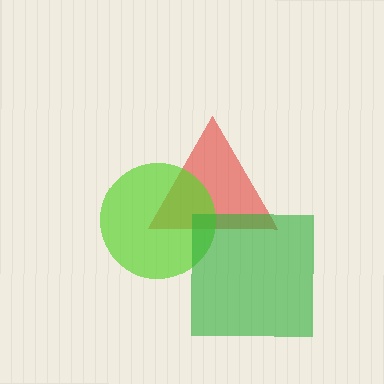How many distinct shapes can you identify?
There are 3 distinct shapes: a red triangle, a lime circle, a green square.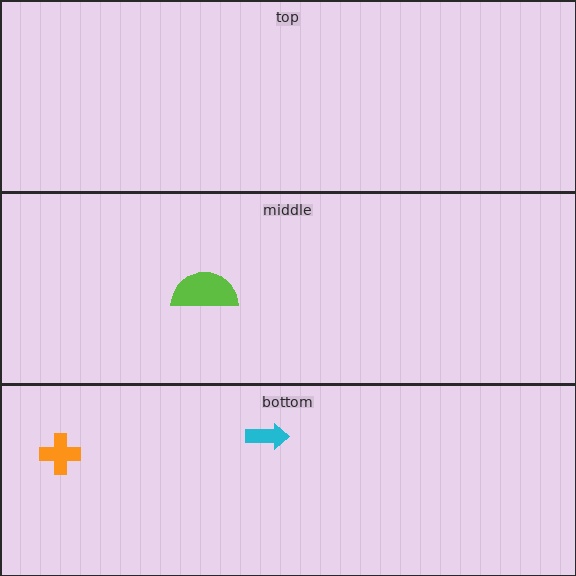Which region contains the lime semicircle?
The middle region.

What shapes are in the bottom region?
The orange cross, the cyan arrow.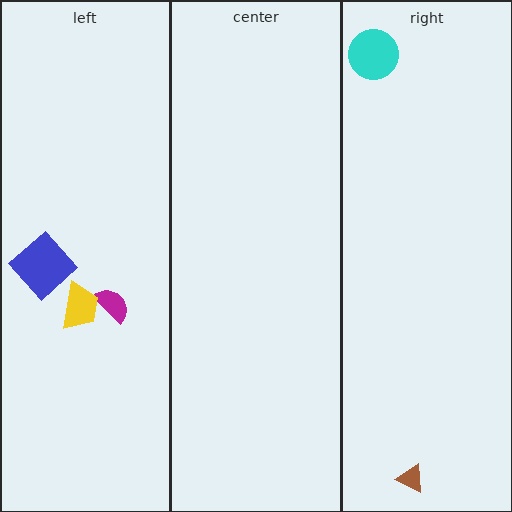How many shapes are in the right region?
2.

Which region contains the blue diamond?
The left region.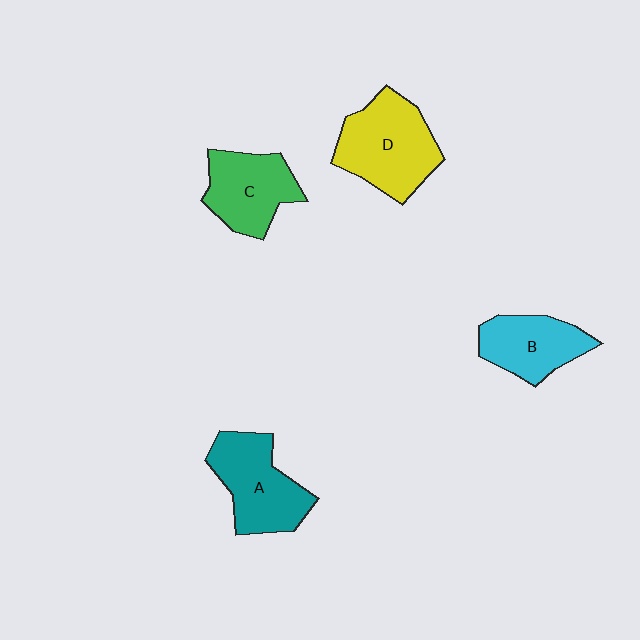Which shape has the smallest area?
Shape B (cyan).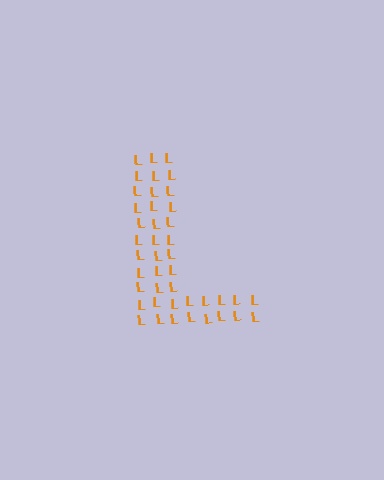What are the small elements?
The small elements are letter L's.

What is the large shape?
The large shape is the letter L.